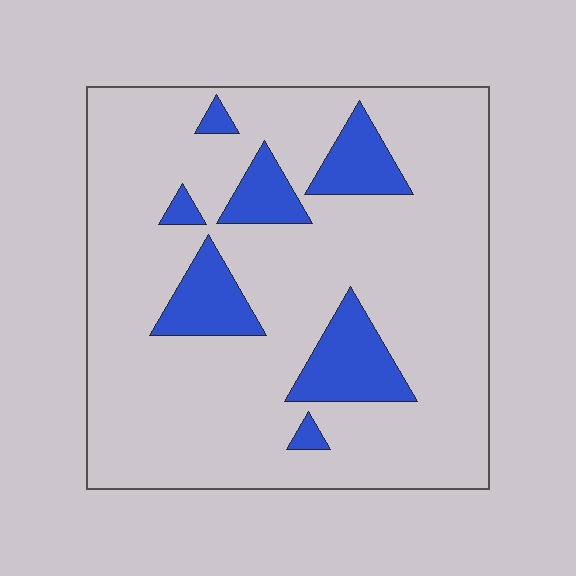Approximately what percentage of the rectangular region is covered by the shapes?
Approximately 15%.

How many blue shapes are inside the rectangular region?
7.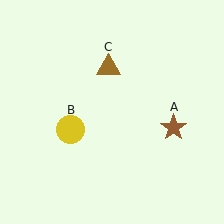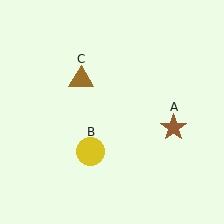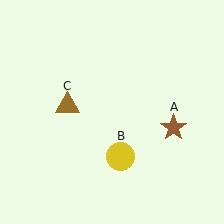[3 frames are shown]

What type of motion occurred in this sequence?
The yellow circle (object B), brown triangle (object C) rotated counterclockwise around the center of the scene.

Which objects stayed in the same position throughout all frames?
Brown star (object A) remained stationary.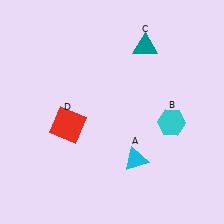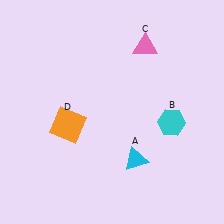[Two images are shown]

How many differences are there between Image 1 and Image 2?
There are 2 differences between the two images.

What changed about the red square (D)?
In Image 1, D is red. In Image 2, it changed to orange.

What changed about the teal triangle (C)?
In Image 1, C is teal. In Image 2, it changed to pink.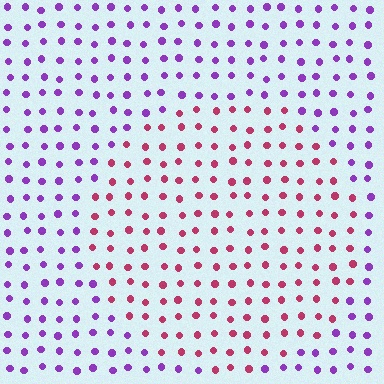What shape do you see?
I see a circle.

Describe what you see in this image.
The image is filled with small purple elements in a uniform arrangement. A circle-shaped region is visible where the elements are tinted to a slightly different hue, forming a subtle color boundary.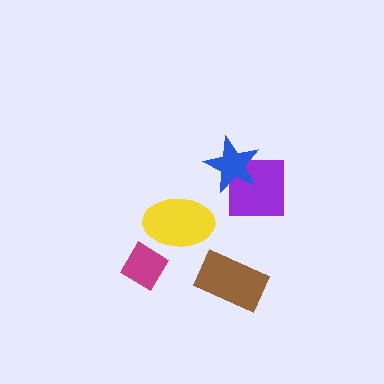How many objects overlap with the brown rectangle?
0 objects overlap with the brown rectangle.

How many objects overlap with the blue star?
1 object overlaps with the blue star.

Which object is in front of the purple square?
The blue star is in front of the purple square.